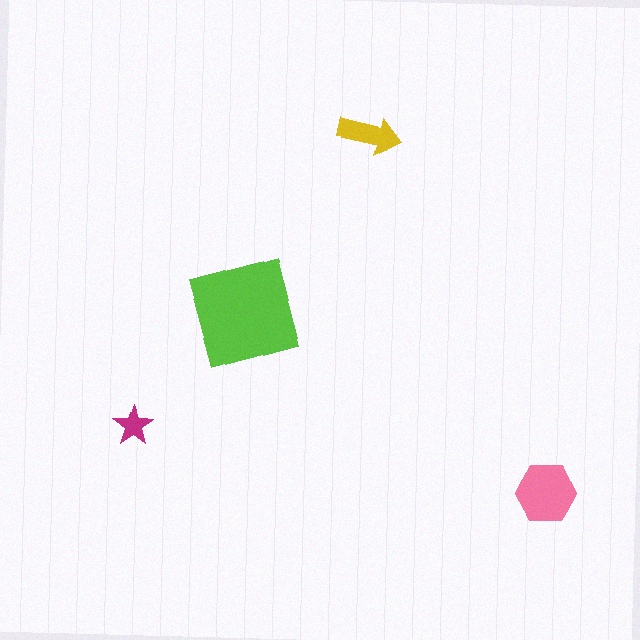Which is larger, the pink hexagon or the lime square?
The lime square.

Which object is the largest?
The lime square.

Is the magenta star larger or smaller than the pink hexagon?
Smaller.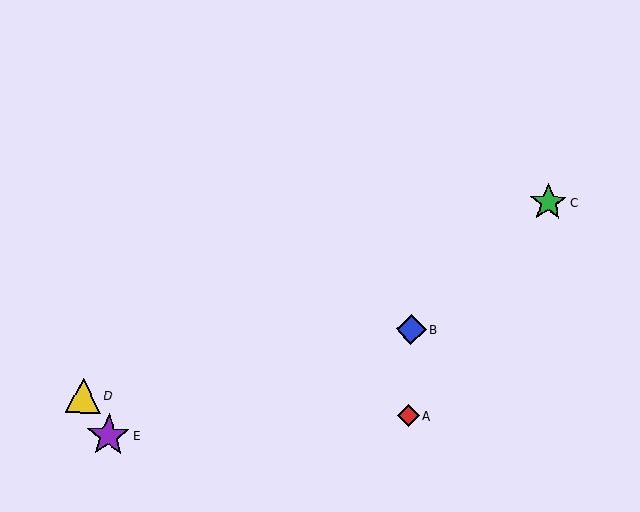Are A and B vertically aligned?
Yes, both are at x≈408.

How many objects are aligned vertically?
2 objects (A, B) are aligned vertically.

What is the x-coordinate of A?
Object A is at x≈408.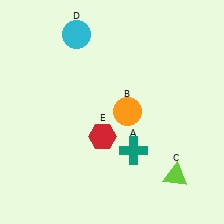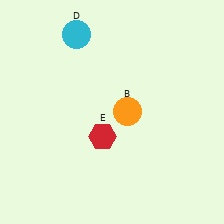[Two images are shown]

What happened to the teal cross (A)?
The teal cross (A) was removed in Image 2. It was in the bottom-right area of Image 1.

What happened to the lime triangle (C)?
The lime triangle (C) was removed in Image 2. It was in the bottom-right area of Image 1.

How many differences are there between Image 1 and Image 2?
There are 2 differences between the two images.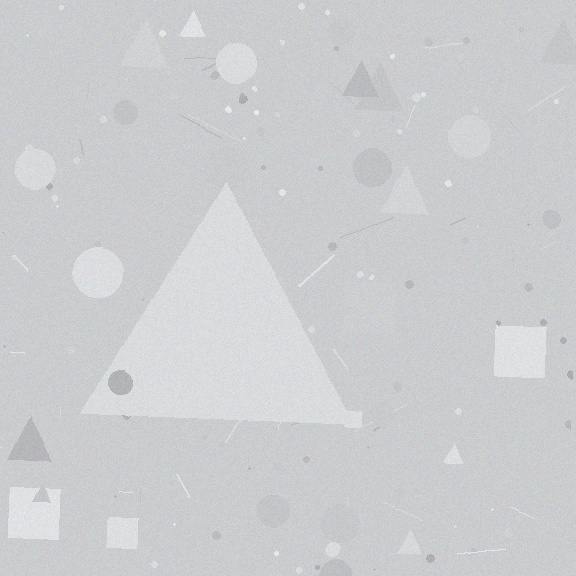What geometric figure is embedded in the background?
A triangle is embedded in the background.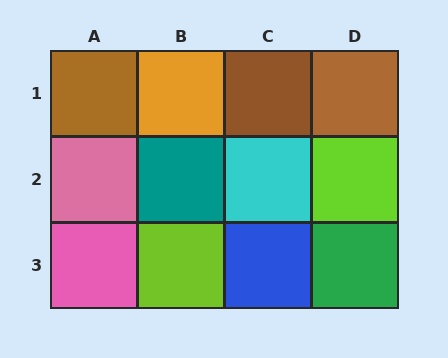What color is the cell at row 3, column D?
Green.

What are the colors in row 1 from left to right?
Brown, orange, brown, brown.